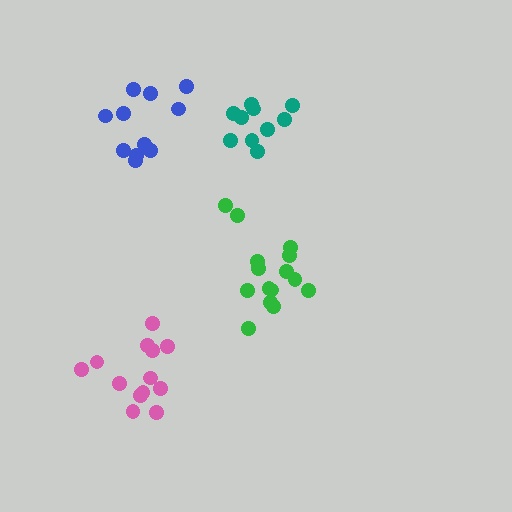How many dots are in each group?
Group 1: 15 dots, Group 2: 11 dots, Group 3: 10 dots, Group 4: 13 dots (49 total).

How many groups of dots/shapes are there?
There are 4 groups.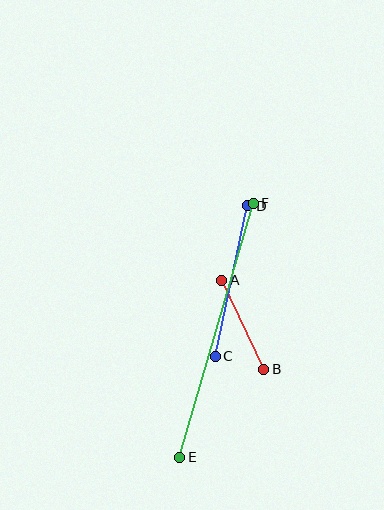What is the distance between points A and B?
The distance is approximately 99 pixels.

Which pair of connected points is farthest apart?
Points E and F are farthest apart.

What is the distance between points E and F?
The distance is approximately 265 pixels.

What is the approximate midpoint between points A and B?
The midpoint is at approximately (243, 325) pixels.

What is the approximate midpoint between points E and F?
The midpoint is at approximately (217, 330) pixels.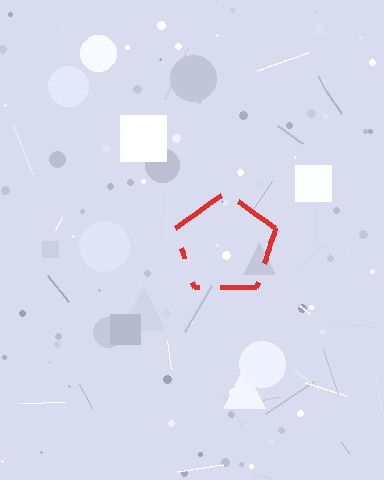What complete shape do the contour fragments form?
The contour fragments form a pentagon.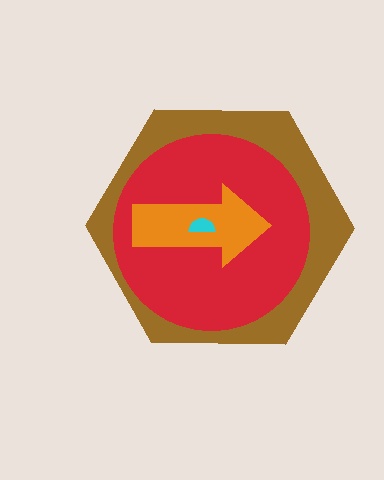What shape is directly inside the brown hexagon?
The red circle.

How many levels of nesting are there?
4.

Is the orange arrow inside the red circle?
Yes.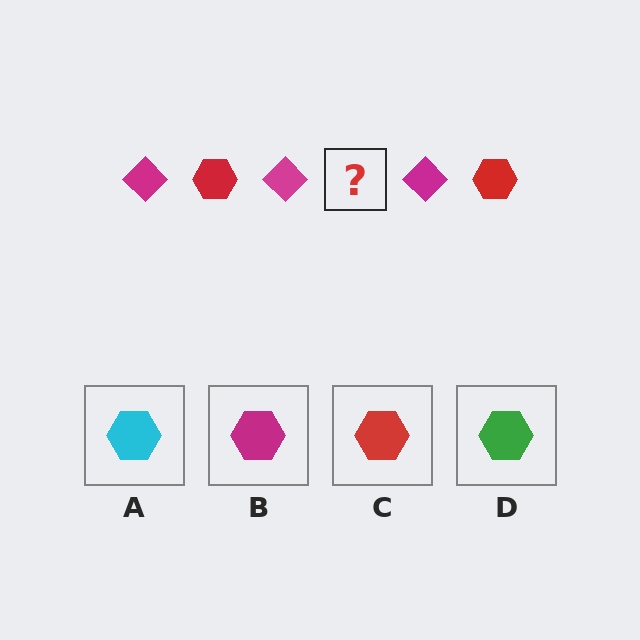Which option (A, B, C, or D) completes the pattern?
C.